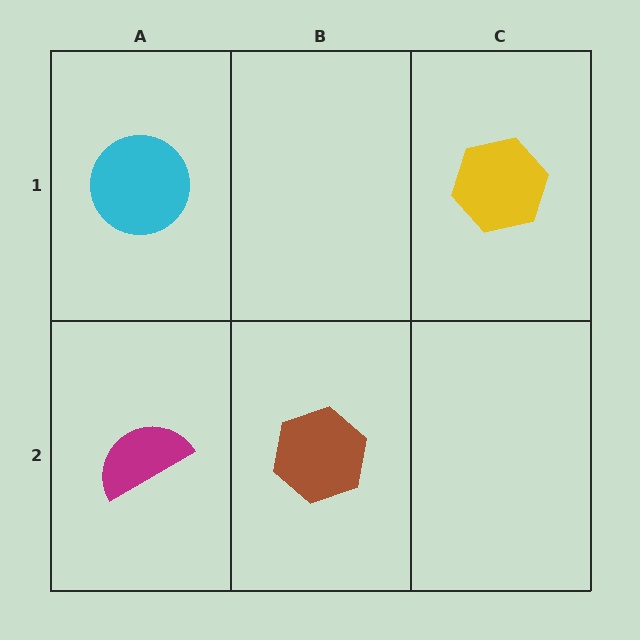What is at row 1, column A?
A cyan circle.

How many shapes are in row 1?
2 shapes.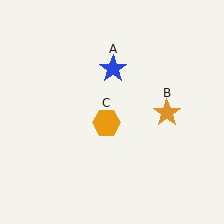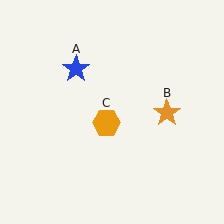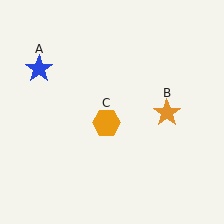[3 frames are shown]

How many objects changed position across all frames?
1 object changed position: blue star (object A).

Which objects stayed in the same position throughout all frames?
Orange star (object B) and orange hexagon (object C) remained stationary.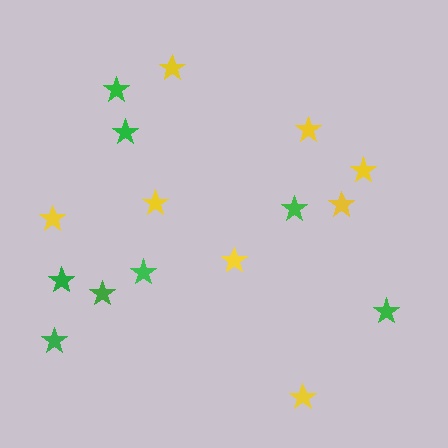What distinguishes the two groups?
There are 2 groups: one group of yellow stars (8) and one group of green stars (8).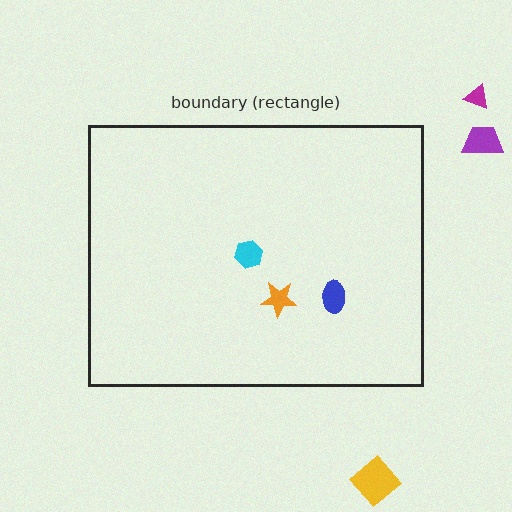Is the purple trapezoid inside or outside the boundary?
Outside.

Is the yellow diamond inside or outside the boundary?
Outside.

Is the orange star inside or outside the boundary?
Inside.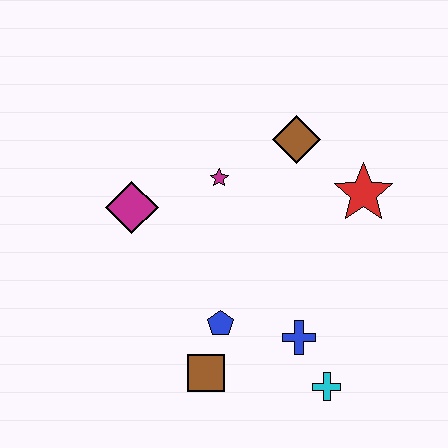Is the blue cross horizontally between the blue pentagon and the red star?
Yes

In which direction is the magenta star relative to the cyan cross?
The magenta star is above the cyan cross.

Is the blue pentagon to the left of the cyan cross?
Yes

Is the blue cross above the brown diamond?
No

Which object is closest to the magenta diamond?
The magenta star is closest to the magenta diamond.